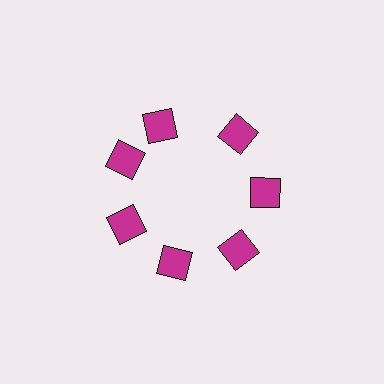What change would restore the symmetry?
The symmetry would be restored by rotating it back into even spacing with its neighbors so that all 7 squares sit at equal angles and equal distance from the center.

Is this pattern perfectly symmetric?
No. The 7 magenta squares are arranged in a ring, but one element near the 12 o'clock position is rotated out of alignment along the ring, breaking the 7-fold rotational symmetry.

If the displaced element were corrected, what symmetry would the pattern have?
It would have 7-fold rotational symmetry — the pattern would map onto itself every 51 degrees.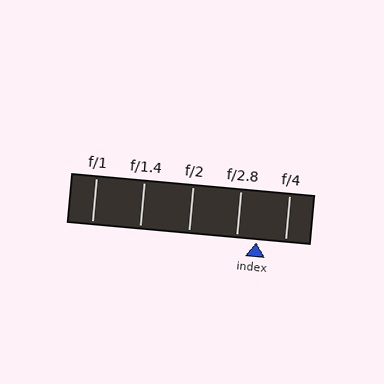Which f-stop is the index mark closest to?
The index mark is closest to f/2.8.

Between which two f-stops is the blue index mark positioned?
The index mark is between f/2.8 and f/4.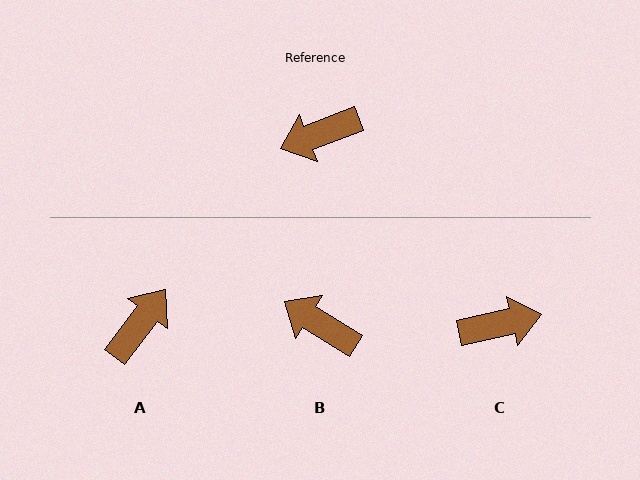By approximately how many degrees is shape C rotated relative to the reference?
Approximately 172 degrees counter-clockwise.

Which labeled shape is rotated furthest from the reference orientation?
C, about 172 degrees away.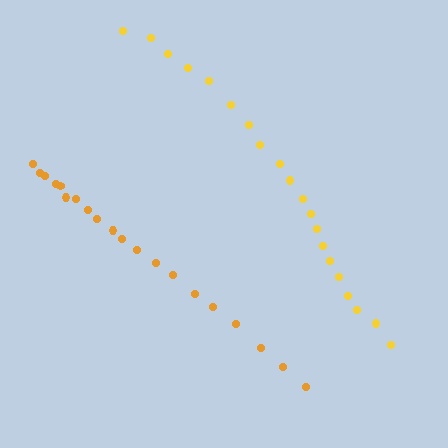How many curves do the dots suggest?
There are 2 distinct paths.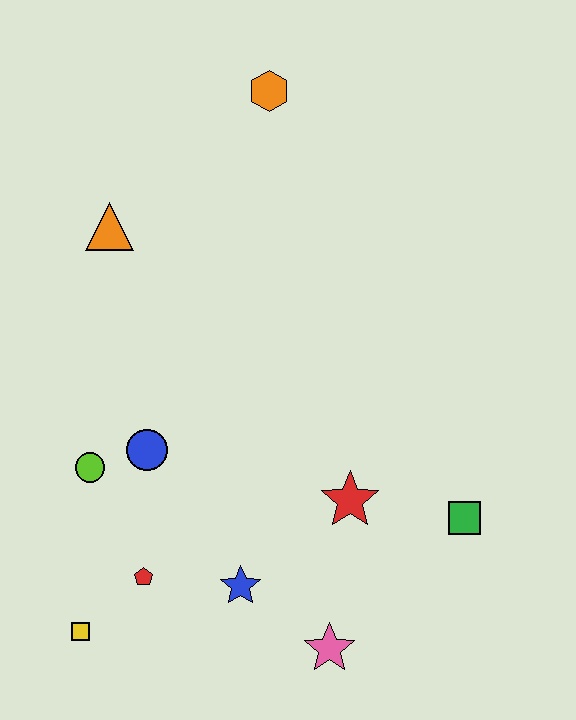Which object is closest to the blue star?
The red pentagon is closest to the blue star.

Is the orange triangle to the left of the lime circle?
No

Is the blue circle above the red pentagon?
Yes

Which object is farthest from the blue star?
The orange hexagon is farthest from the blue star.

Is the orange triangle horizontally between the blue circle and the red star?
No